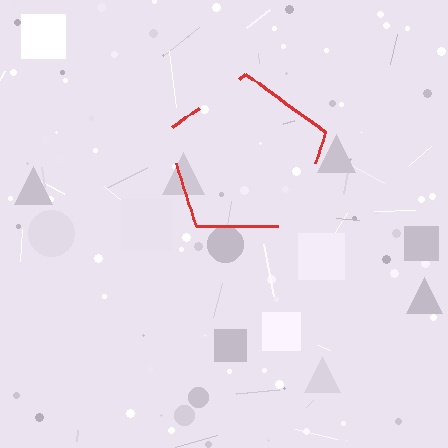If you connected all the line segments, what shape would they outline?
They would outline a pentagon.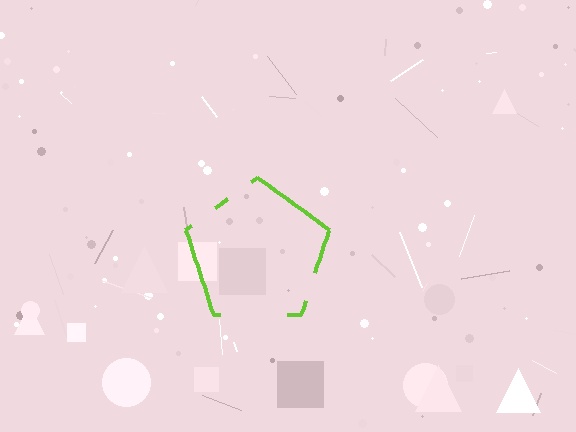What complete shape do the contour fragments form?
The contour fragments form a pentagon.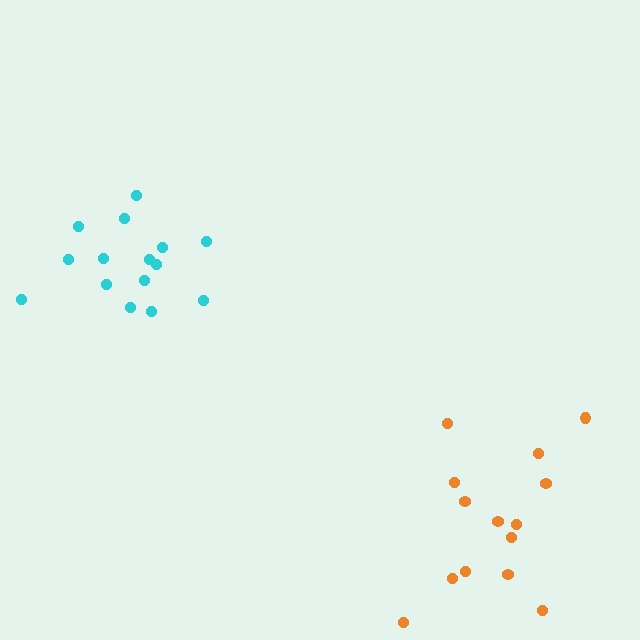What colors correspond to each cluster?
The clusters are colored: cyan, orange.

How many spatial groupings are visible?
There are 2 spatial groupings.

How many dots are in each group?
Group 1: 15 dots, Group 2: 14 dots (29 total).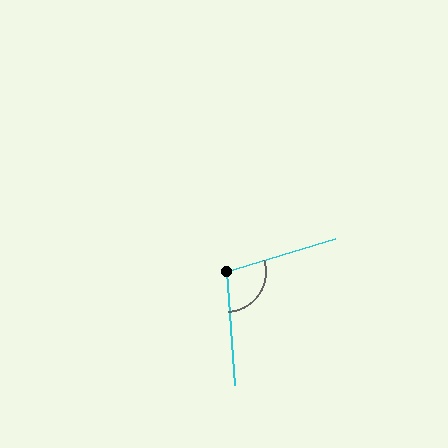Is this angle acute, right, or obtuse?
It is obtuse.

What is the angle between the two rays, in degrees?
Approximately 103 degrees.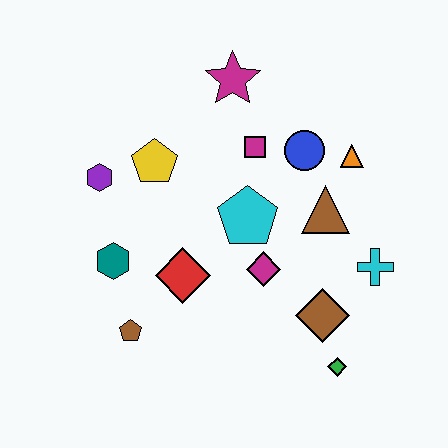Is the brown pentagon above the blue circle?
No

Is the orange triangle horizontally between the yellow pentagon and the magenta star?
No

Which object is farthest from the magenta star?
The green diamond is farthest from the magenta star.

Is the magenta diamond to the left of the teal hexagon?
No